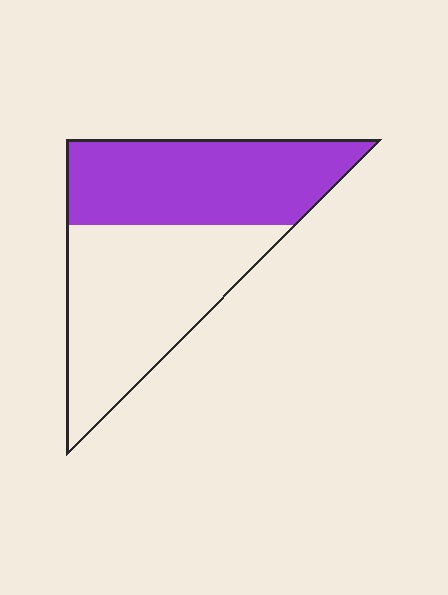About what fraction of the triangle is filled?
About one half (1/2).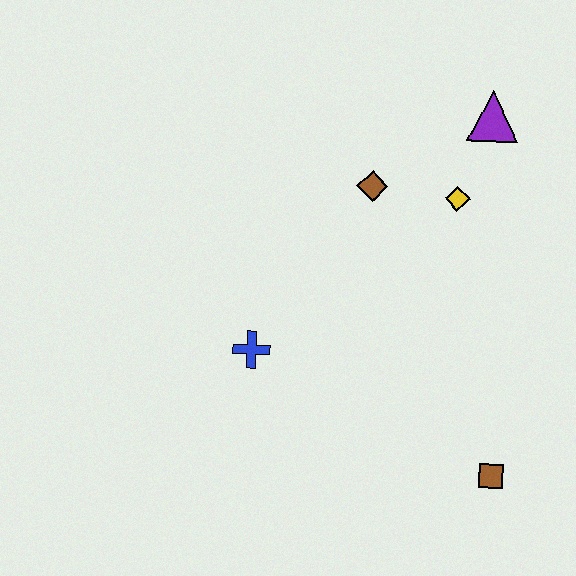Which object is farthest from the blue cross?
The purple triangle is farthest from the blue cross.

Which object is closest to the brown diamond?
The yellow diamond is closest to the brown diamond.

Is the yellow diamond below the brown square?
No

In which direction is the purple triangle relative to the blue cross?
The purple triangle is above the blue cross.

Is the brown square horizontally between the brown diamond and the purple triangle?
No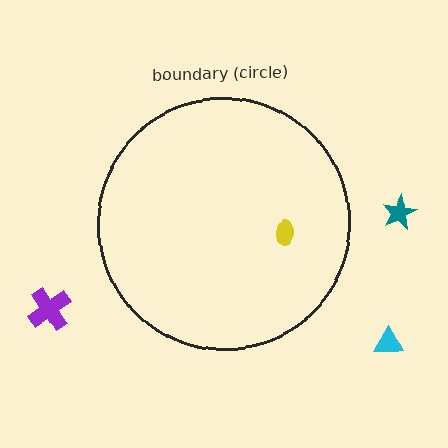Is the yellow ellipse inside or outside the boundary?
Inside.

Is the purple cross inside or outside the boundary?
Outside.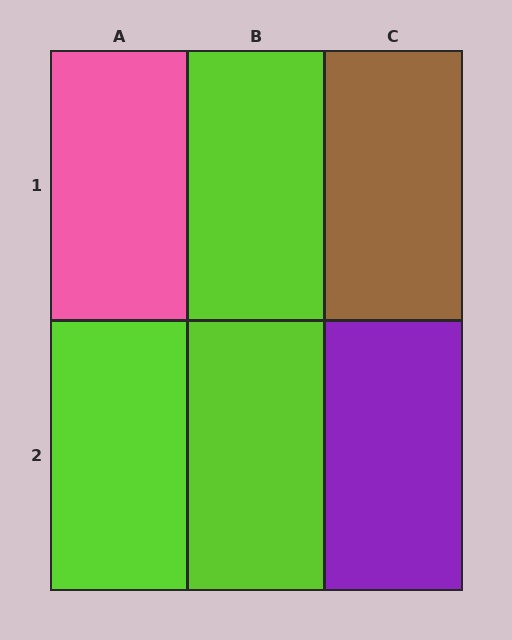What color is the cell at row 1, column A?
Pink.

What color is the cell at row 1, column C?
Brown.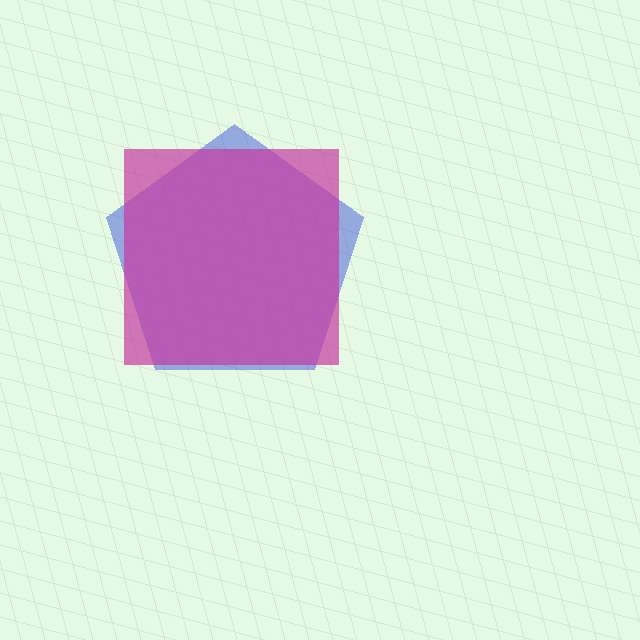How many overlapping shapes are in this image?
There are 2 overlapping shapes in the image.